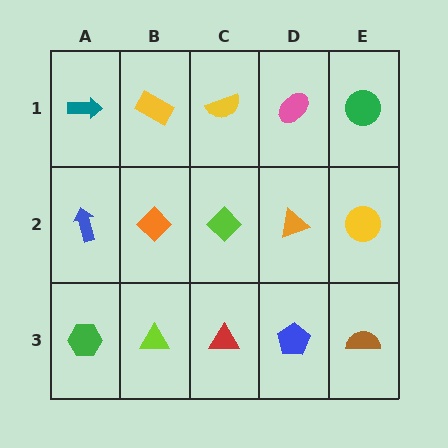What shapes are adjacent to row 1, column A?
A blue arrow (row 2, column A), a yellow rectangle (row 1, column B).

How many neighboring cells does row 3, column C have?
3.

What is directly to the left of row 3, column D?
A red triangle.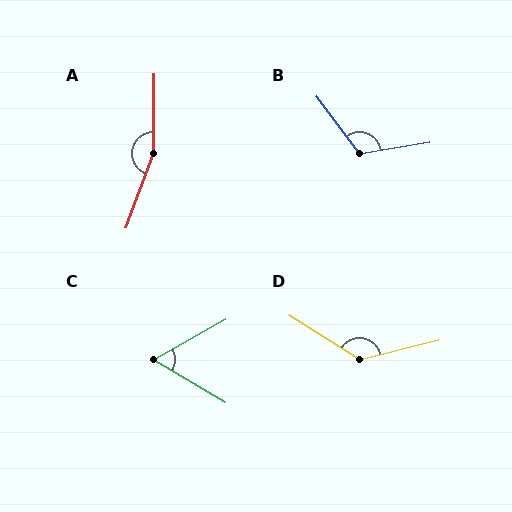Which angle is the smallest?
C, at approximately 60 degrees.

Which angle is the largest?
A, at approximately 160 degrees.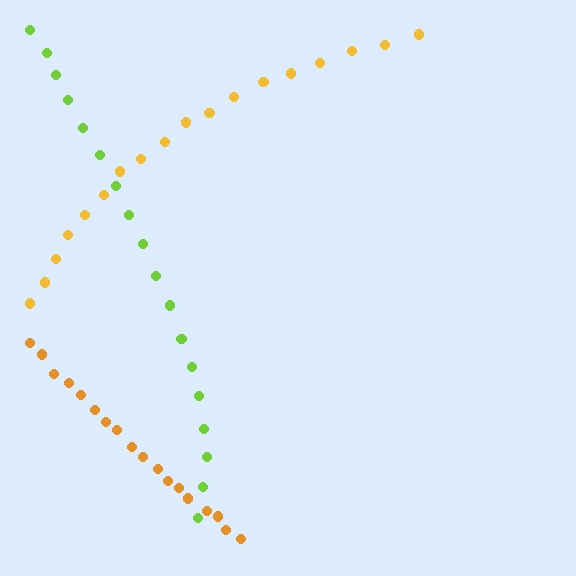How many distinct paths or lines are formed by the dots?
There are 3 distinct paths.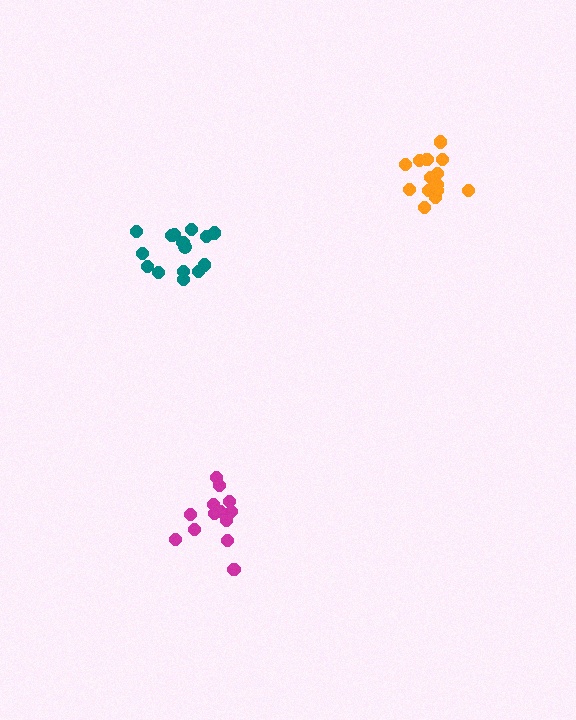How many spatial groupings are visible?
There are 3 spatial groupings.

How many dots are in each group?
Group 1: 15 dots, Group 2: 14 dots, Group 3: 13 dots (42 total).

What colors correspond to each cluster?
The clusters are colored: teal, orange, magenta.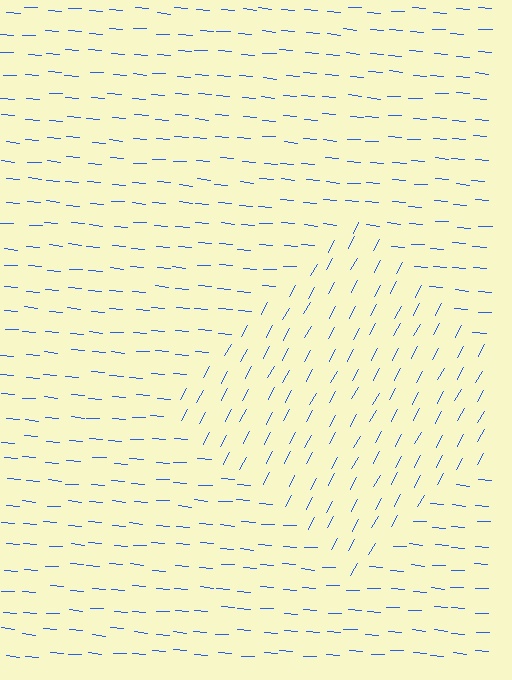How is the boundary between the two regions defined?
The boundary is defined purely by a change in line orientation (approximately 66 degrees difference). All lines are the same color and thickness.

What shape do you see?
I see a diamond.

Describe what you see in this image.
The image is filled with small blue line segments. A diamond region in the image has lines oriented differently from the surrounding lines, creating a visible texture boundary.